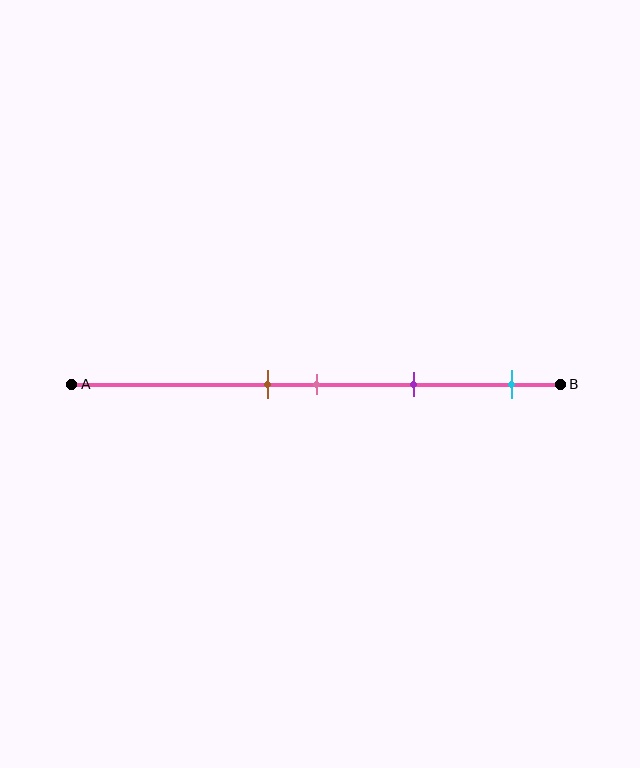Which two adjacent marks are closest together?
The brown and pink marks are the closest adjacent pair.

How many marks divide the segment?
There are 4 marks dividing the segment.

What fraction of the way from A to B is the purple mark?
The purple mark is approximately 70% (0.7) of the way from A to B.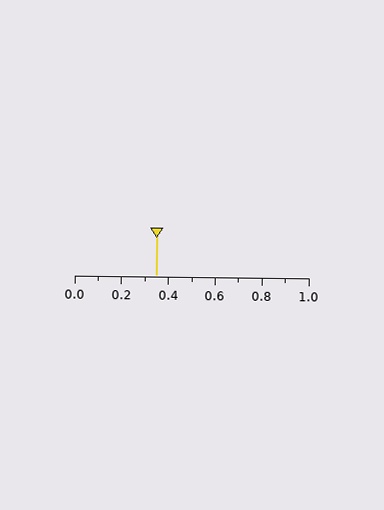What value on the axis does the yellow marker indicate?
The marker indicates approximately 0.35.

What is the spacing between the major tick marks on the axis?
The major ticks are spaced 0.2 apart.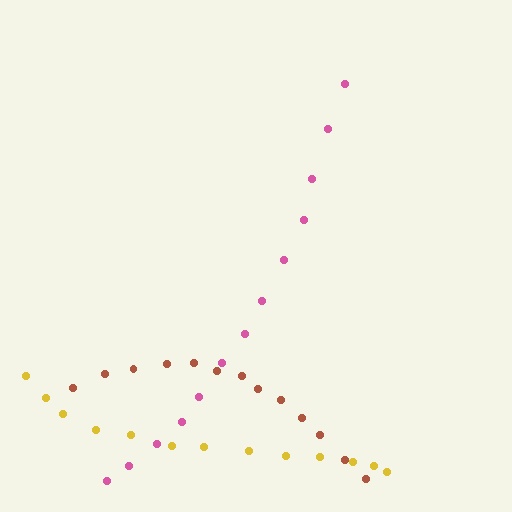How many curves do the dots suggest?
There are 3 distinct paths.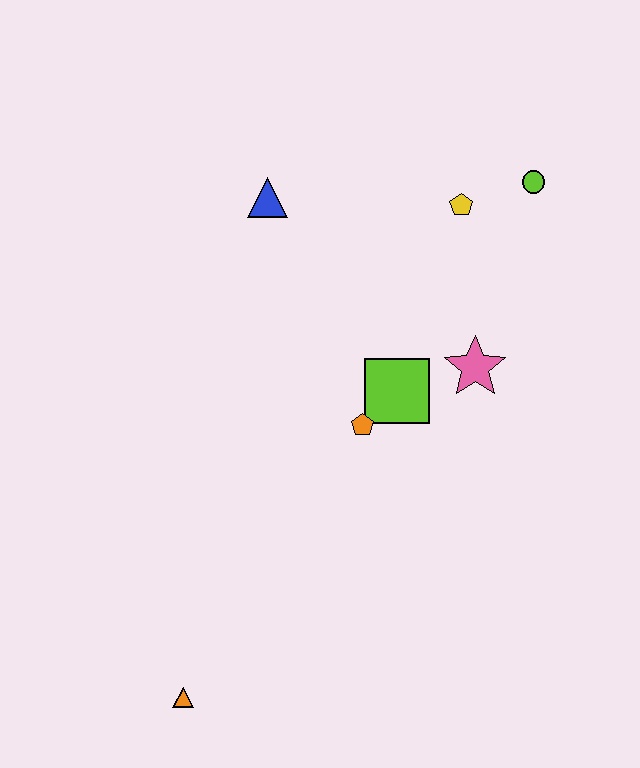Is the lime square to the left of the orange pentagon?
No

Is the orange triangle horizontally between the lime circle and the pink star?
No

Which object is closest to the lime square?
The orange pentagon is closest to the lime square.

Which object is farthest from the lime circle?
The orange triangle is farthest from the lime circle.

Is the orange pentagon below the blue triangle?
Yes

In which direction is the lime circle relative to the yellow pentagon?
The lime circle is to the right of the yellow pentagon.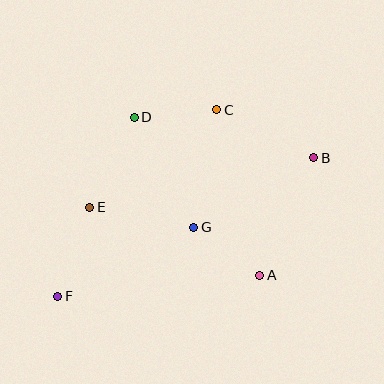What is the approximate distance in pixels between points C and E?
The distance between C and E is approximately 160 pixels.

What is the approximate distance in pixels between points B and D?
The distance between B and D is approximately 184 pixels.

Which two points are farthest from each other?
Points B and F are farthest from each other.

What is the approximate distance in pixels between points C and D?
The distance between C and D is approximately 83 pixels.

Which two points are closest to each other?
Points A and G are closest to each other.